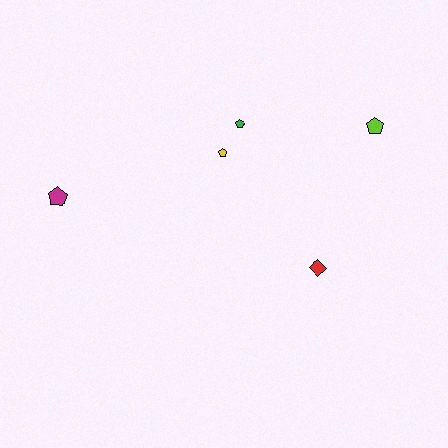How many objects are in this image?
There are 5 objects.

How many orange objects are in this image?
There are no orange objects.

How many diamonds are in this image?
There is 1 diamond.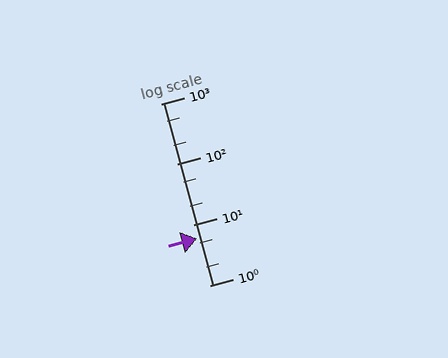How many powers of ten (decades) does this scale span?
The scale spans 3 decades, from 1 to 1000.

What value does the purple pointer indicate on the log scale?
The pointer indicates approximately 6.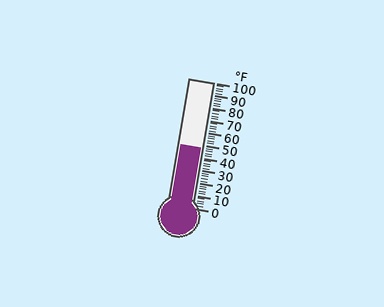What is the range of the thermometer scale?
The thermometer scale ranges from 0°F to 100°F.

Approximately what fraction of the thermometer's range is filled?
The thermometer is filled to approximately 50% of its range.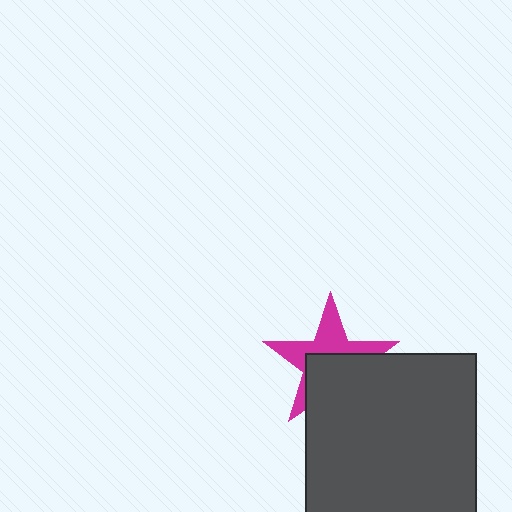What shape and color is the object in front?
The object in front is a dark gray rectangle.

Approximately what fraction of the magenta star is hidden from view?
Roughly 51% of the magenta star is hidden behind the dark gray rectangle.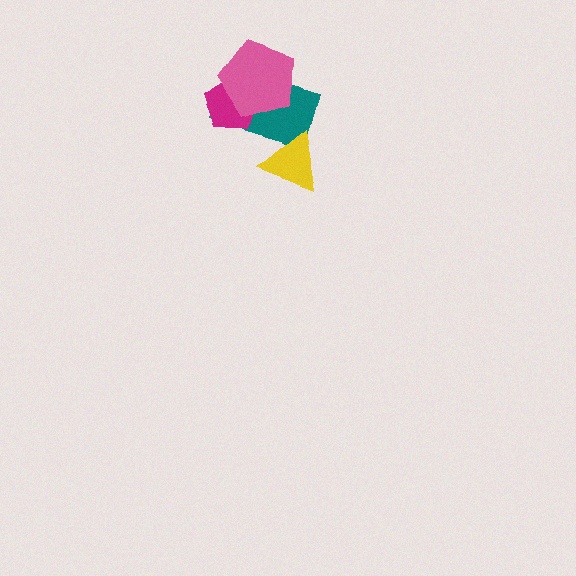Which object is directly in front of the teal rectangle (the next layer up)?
The magenta pentagon is directly in front of the teal rectangle.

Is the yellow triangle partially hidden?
No, no other shape covers it.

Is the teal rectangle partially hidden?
Yes, it is partially covered by another shape.